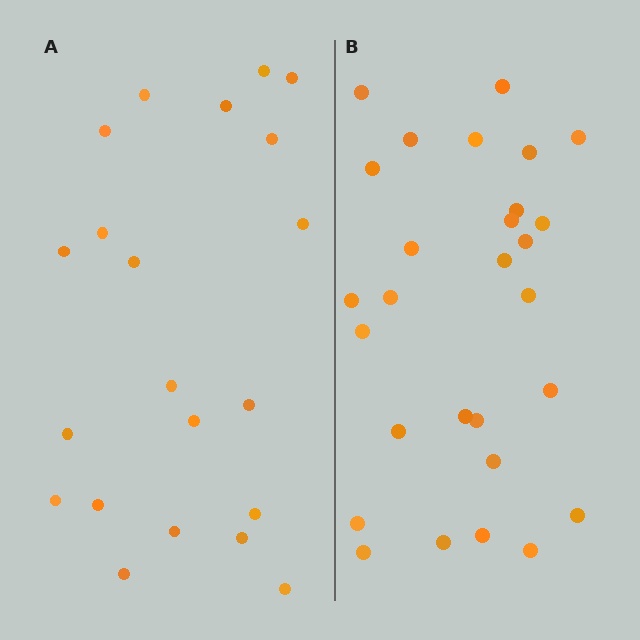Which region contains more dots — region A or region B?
Region B (the right region) has more dots.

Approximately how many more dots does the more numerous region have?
Region B has roughly 8 or so more dots than region A.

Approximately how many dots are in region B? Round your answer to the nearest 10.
About 30 dots. (The exact count is 28, which rounds to 30.)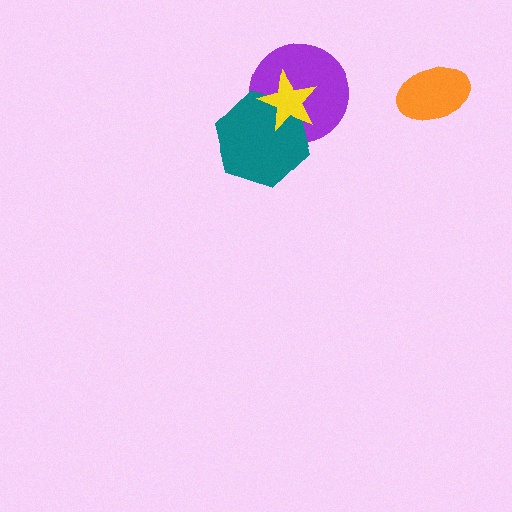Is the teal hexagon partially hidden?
Yes, it is partially covered by another shape.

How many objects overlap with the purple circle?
2 objects overlap with the purple circle.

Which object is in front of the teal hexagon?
The yellow star is in front of the teal hexagon.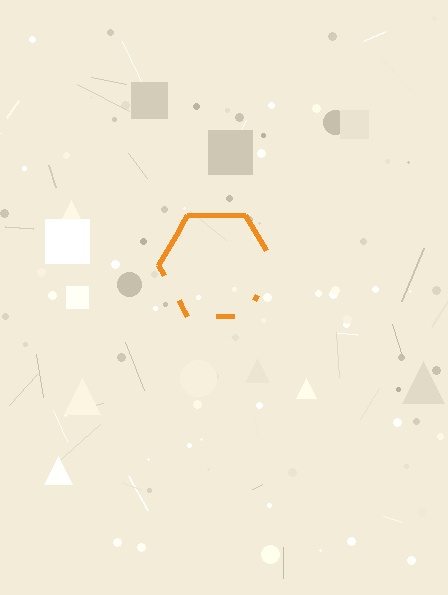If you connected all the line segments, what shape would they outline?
They would outline a hexagon.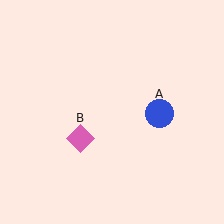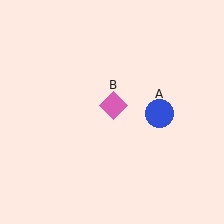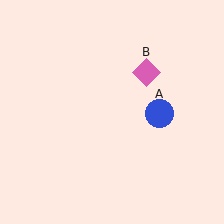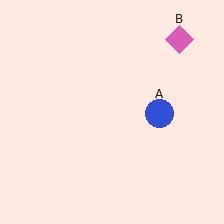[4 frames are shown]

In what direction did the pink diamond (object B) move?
The pink diamond (object B) moved up and to the right.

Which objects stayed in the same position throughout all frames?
Blue circle (object A) remained stationary.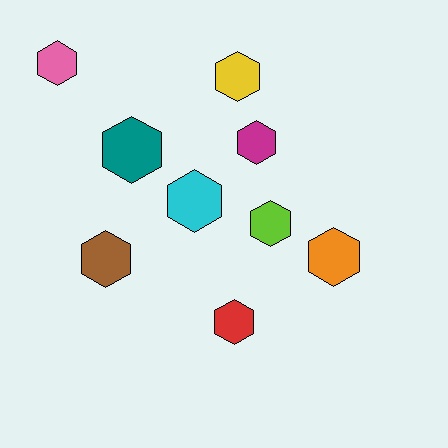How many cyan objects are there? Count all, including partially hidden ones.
There is 1 cyan object.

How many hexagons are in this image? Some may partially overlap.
There are 9 hexagons.